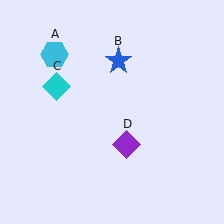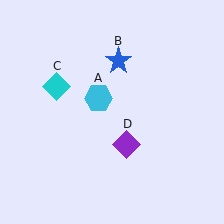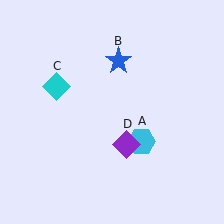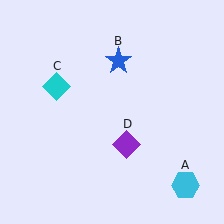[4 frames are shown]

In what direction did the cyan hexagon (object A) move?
The cyan hexagon (object A) moved down and to the right.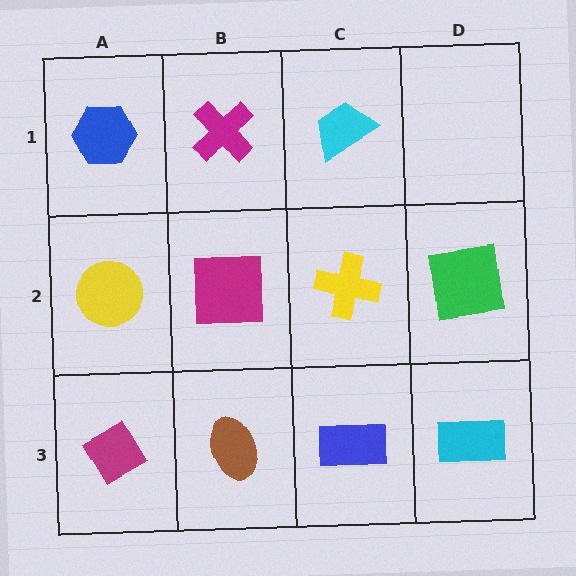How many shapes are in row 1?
3 shapes.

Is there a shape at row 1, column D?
No, that cell is empty.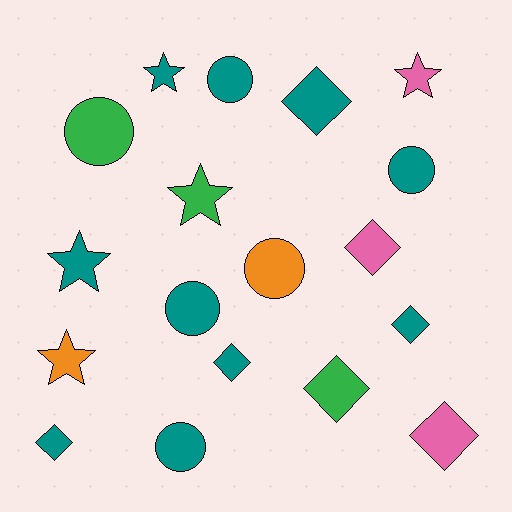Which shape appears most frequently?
Diamond, with 7 objects.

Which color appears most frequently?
Teal, with 10 objects.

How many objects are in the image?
There are 18 objects.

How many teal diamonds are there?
There are 4 teal diamonds.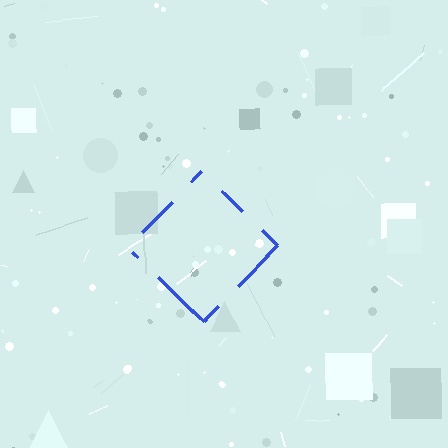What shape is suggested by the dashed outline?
The dashed outline suggests a diamond.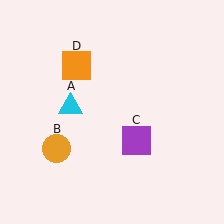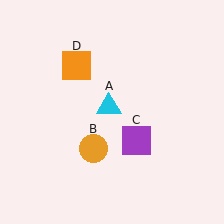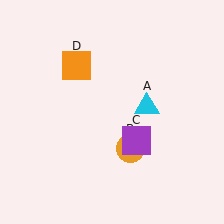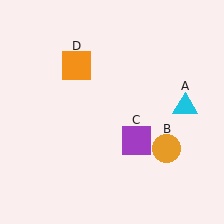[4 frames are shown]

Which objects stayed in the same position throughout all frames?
Purple square (object C) and orange square (object D) remained stationary.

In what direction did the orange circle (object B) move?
The orange circle (object B) moved right.